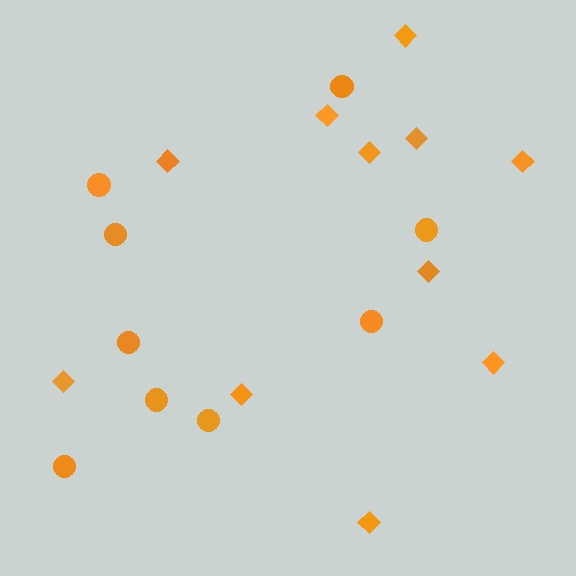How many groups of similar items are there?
There are 2 groups: one group of circles (9) and one group of diamonds (11).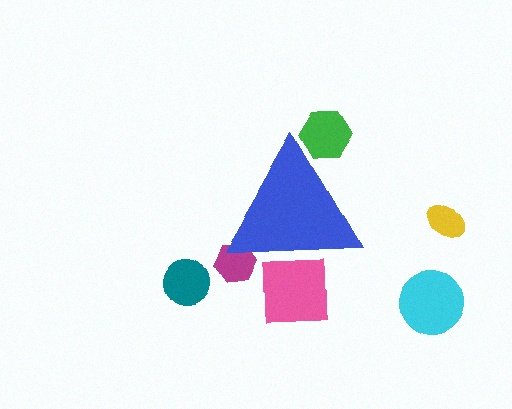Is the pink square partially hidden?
Yes, the pink square is partially hidden behind the blue triangle.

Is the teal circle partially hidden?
No, the teal circle is fully visible.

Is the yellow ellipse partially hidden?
No, the yellow ellipse is fully visible.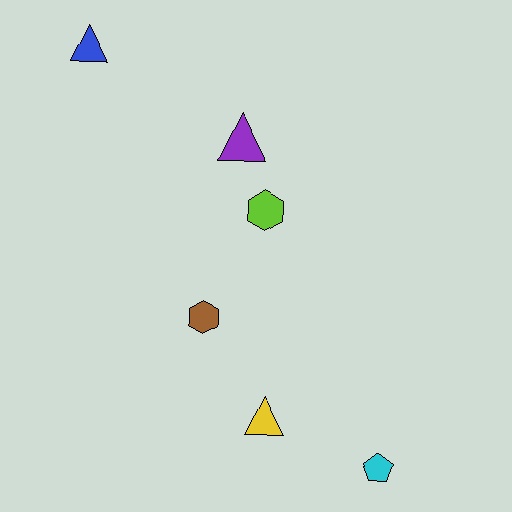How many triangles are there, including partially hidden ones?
There are 3 triangles.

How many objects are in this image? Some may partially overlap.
There are 6 objects.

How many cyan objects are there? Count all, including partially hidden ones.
There is 1 cyan object.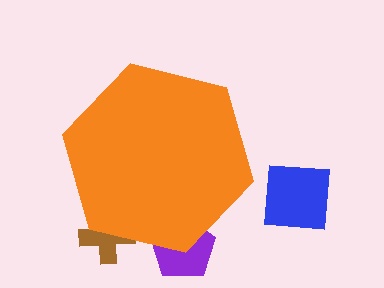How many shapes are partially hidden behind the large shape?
2 shapes are partially hidden.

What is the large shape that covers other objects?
An orange hexagon.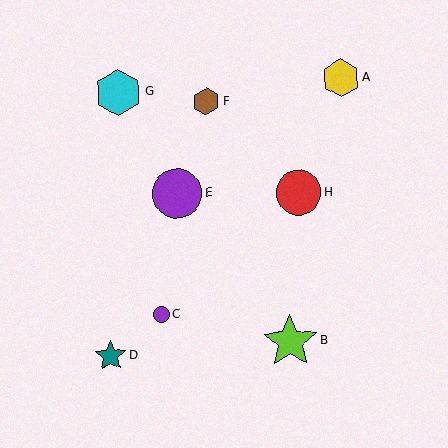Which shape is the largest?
The lime star (labeled B) is the largest.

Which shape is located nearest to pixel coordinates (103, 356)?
The teal star (labeled D) at (111, 356) is nearest to that location.